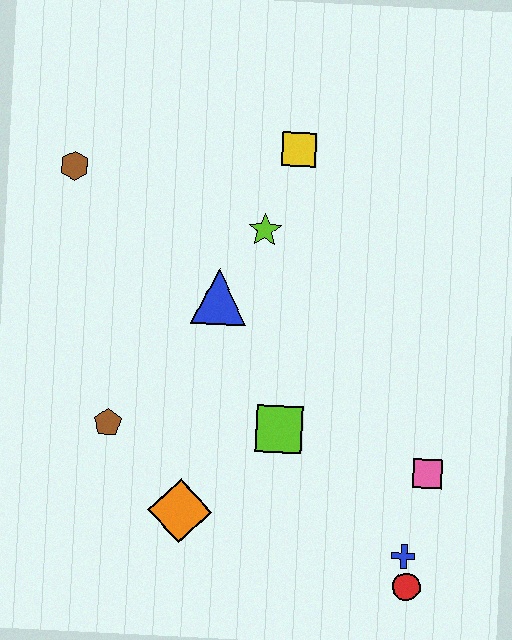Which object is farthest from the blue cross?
The brown hexagon is farthest from the blue cross.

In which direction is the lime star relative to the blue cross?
The lime star is above the blue cross.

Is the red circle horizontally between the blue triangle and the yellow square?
No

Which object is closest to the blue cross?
The red circle is closest to the blue cross.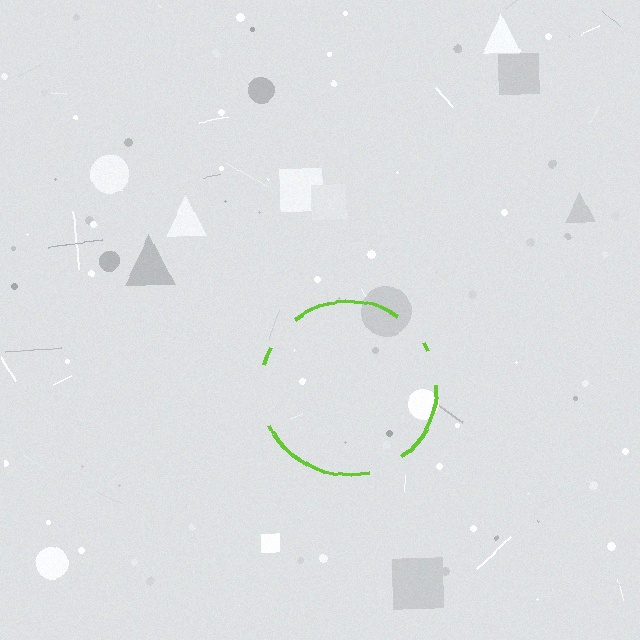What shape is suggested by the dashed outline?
The dashed outline suggests a circle.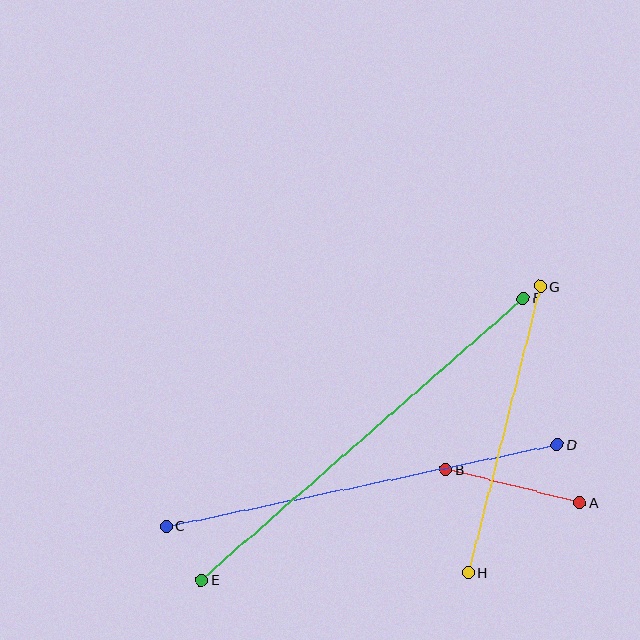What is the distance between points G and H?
The distance is approximately 296 pixels.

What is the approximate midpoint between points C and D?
The midpoint is at approximately (361, 485) pixels.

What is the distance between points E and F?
The distance is approximately 427 pixels.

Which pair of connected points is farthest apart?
Points E and F are farthest apart.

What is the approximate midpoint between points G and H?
The midpoint is at approximately (504, 430) pixels.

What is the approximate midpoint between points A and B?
The midpoint is at approximately (513, 486) pixels.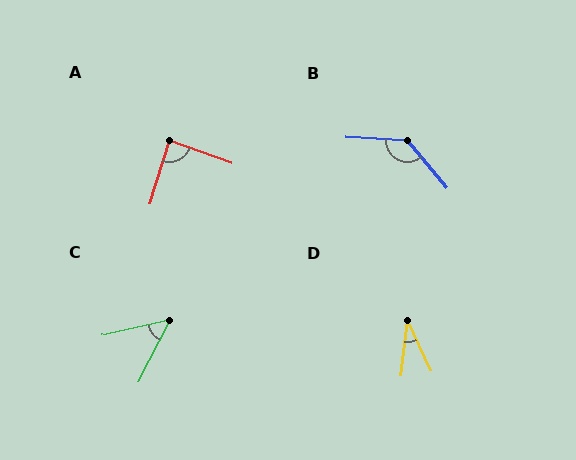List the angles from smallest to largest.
D (31°), C (50°), A (87°), B (133°).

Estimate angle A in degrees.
Approximately 87 degrees.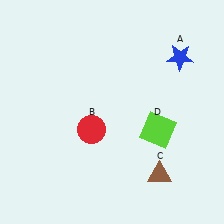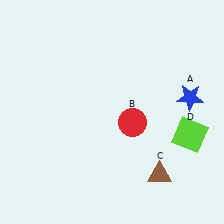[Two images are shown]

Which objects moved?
The objects that moved are: the blue star (A), the red circle (B), the lime square (D).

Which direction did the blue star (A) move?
The blue star (A) moved down.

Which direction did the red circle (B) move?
The red circle (B) moved right.